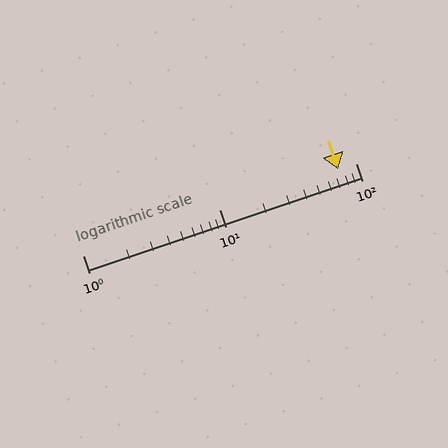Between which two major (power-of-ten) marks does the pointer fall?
The pointer is between 10 and 100.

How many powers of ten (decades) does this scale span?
The scale spans 2 decades, from 1 to 100.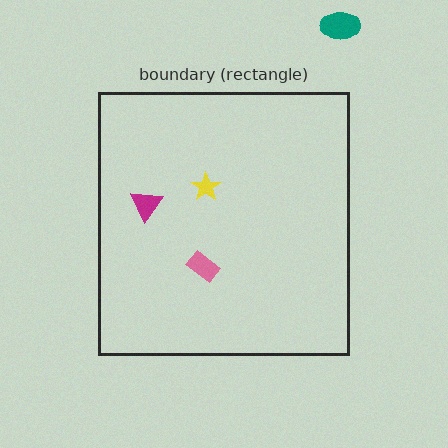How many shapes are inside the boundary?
3 inside, 1 outside.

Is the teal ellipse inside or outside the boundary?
Outside.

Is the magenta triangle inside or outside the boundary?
Inside.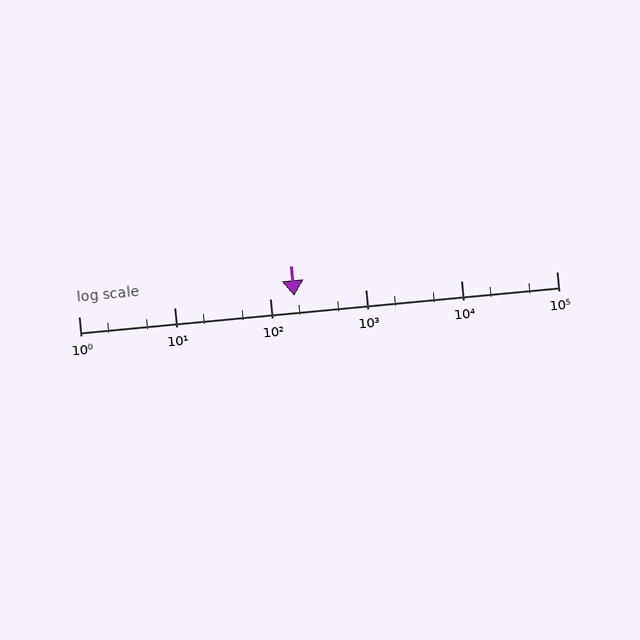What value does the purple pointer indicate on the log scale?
The pointer indicates approximately 180.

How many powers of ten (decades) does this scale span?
The scale spans 5 decades, from 1 to 100000.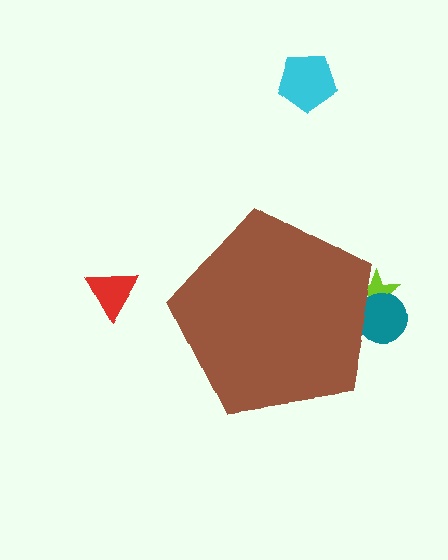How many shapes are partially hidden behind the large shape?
2 shapes are partially hidden.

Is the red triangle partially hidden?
No, the red triangle is fully visible.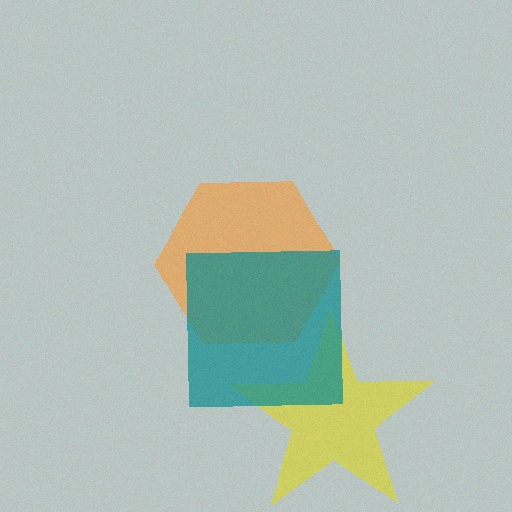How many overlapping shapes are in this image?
There are 3 overlapping shapes in the image.